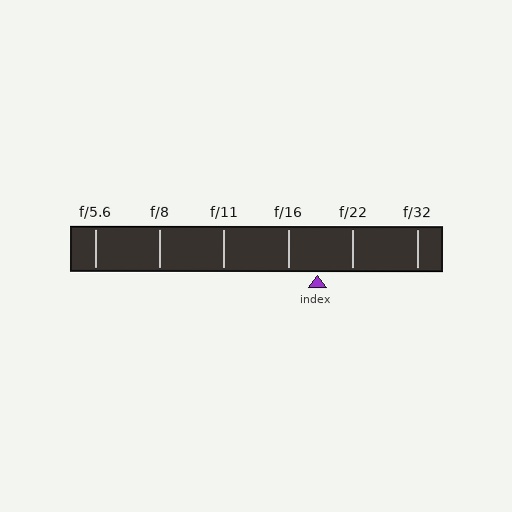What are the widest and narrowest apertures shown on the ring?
The widest aperture shown is f/5.6 and the narrowest is f/32.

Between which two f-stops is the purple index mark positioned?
The index mark is between f/16 and f/22.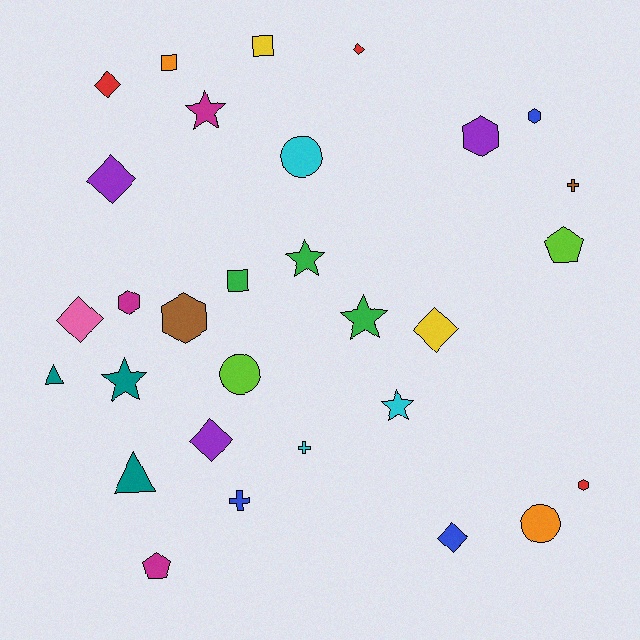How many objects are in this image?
There are 30 objects.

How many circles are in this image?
There are 3 circles.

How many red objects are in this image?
There are 3 red objects.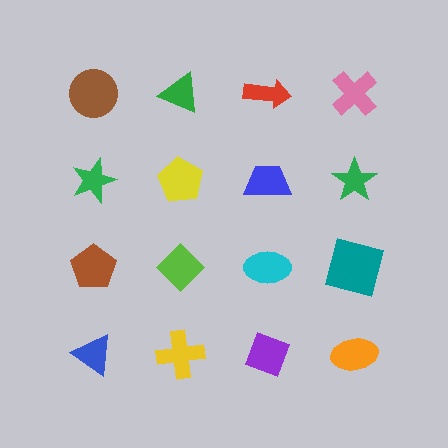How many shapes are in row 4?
4 shapes.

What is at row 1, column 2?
A green triangle.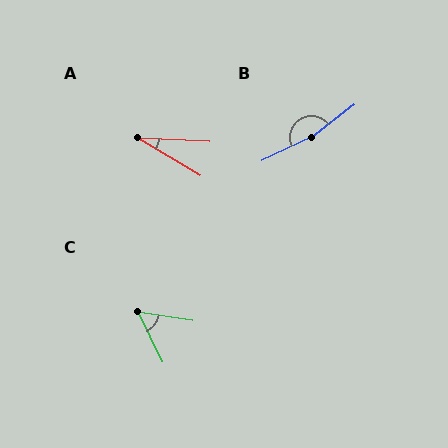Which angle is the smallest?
A, at approximately 28 degrees.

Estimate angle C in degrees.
Approximately 55 degrees.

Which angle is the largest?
B, at approximately 167 degrees.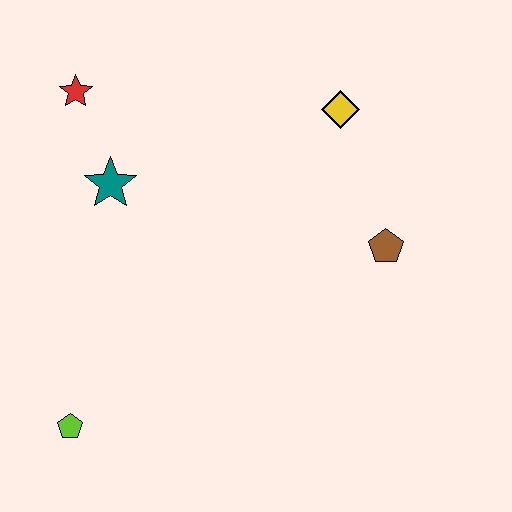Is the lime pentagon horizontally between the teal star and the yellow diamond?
No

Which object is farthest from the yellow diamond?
The lime pentagon is farthest from the yellow diamond.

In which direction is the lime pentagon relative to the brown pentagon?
The lime pentagon is to the left of the brown pentagon.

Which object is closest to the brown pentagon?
The yellow diamond is closest to the brown pentagon.